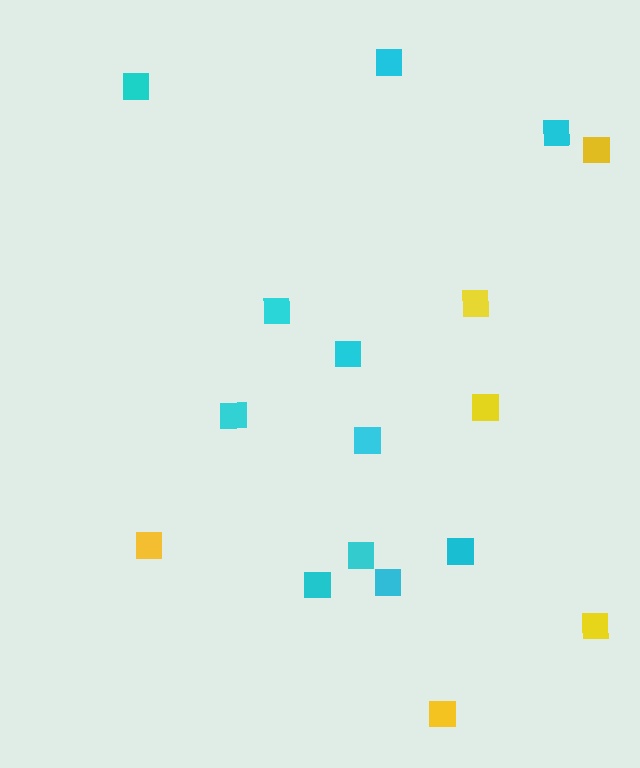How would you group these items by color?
There are 2 groups: one group of yellow squares (6) and one group of cyan squares (11).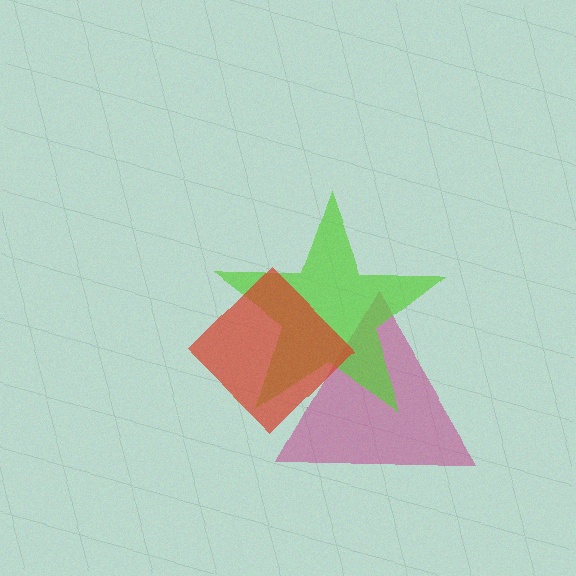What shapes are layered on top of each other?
The layered shapes are: a magenta triangle, a lime star, a red diamond.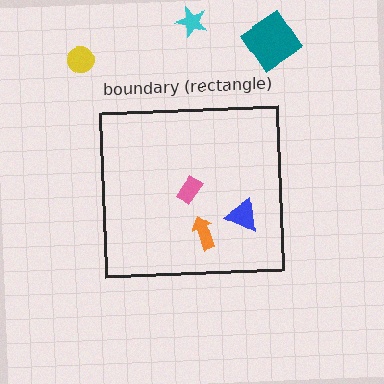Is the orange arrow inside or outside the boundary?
Inside.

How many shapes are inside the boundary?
3 inside, 3 outside.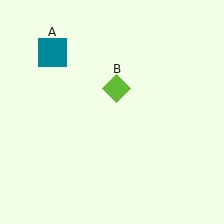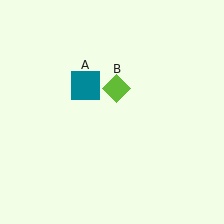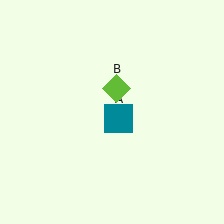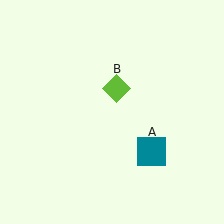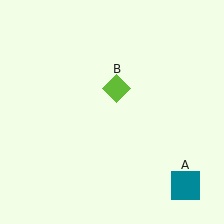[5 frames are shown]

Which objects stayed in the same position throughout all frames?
Lime diamond (object B) remained stationary.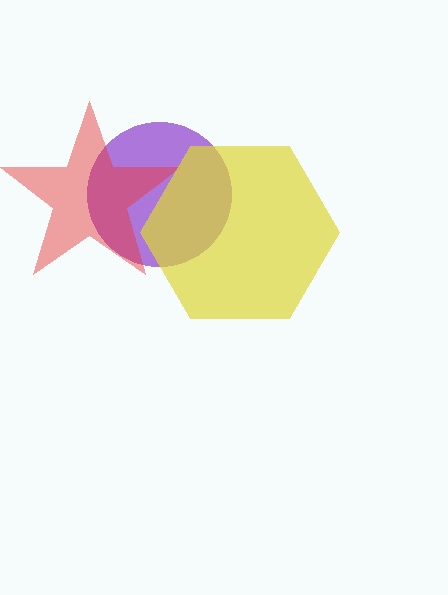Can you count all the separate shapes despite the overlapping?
Yes, there are 3 separate shapes.